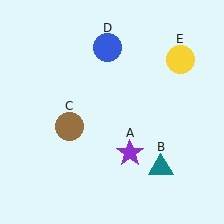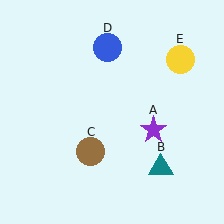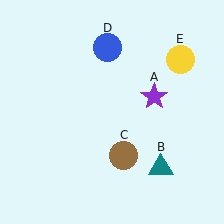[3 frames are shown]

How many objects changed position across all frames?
2 objects changed position: purple star (object A), brown circle (object C).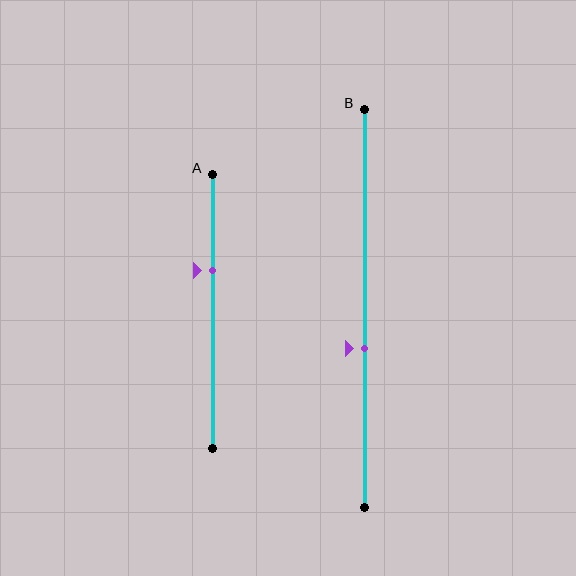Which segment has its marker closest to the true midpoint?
Segment B has its marker closest to the true midpoint.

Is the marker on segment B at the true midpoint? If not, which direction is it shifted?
No, the marker on segment B is shifted downward by about 10% of the segment length.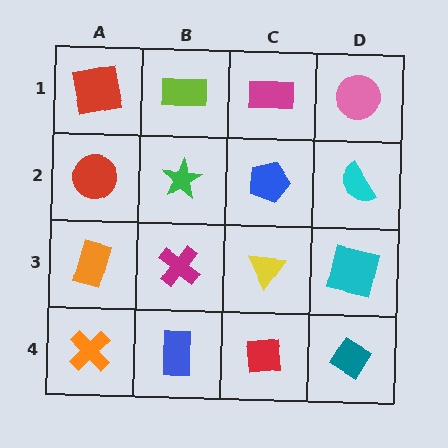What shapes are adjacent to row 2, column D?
A pink circle (row 1, column D), a cyan square (row 3, column D), a blue pentagon (row 2, column C).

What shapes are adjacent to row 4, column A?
An orange rectangle (row 3, column A), a blue rectangle (row 4, column B).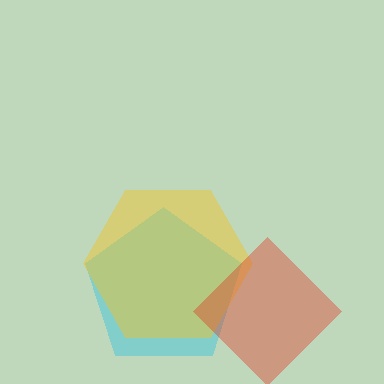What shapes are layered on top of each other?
The layered shapes are: a cyan pentagon, a yellow hexagon, a red diamond.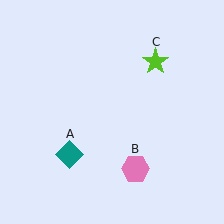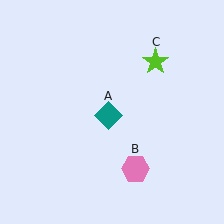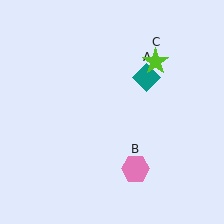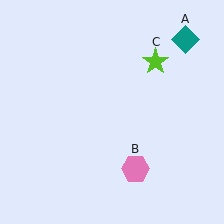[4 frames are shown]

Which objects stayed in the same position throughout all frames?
Pink hexagon (object B) and lime star (object C) remained stationary.